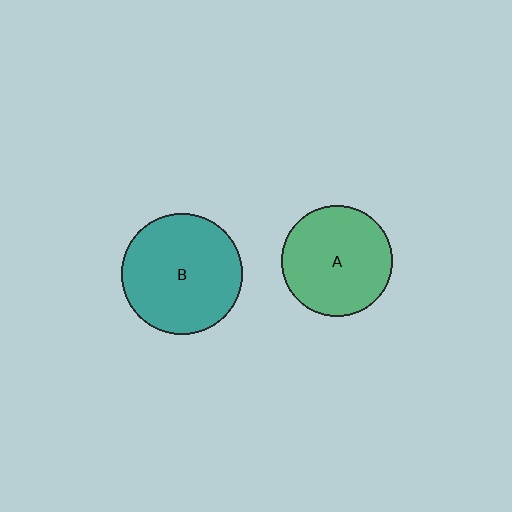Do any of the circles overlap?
No, none of the circles overlap.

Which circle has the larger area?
Circle B (teal).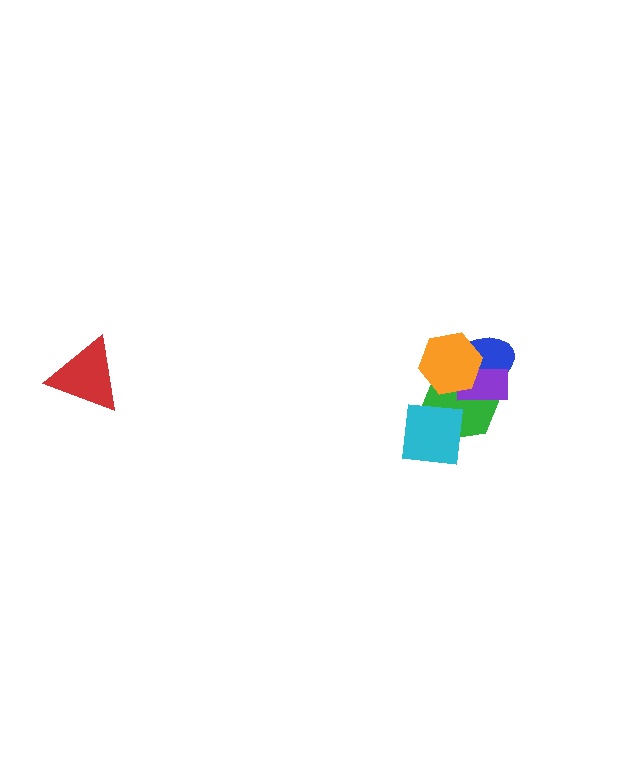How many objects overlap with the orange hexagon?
3 objects overlap with the orange hexagon.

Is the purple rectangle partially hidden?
Yes, it is partially covered by another shape.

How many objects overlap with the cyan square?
1 object overlaps with the cyan square.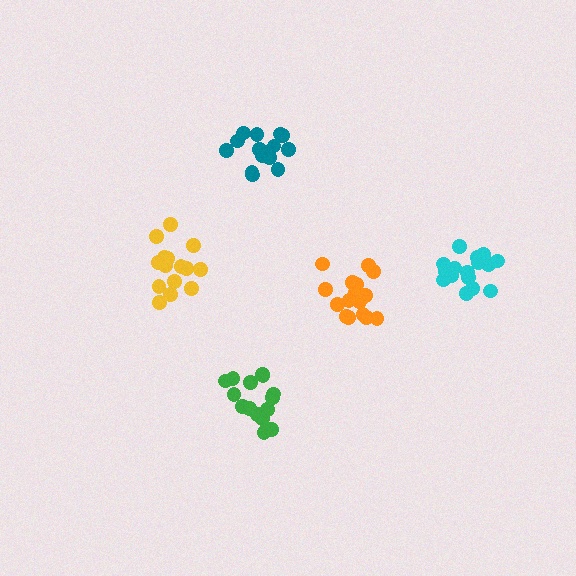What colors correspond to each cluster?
The clusters are colored: orange, green, teal, yellow, cyan.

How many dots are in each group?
Group 1: 16 dots, Group 2: 15 dots, Group 3: 15 dots, Group 4: 15 dots, Group 5: 16 dots (77 total).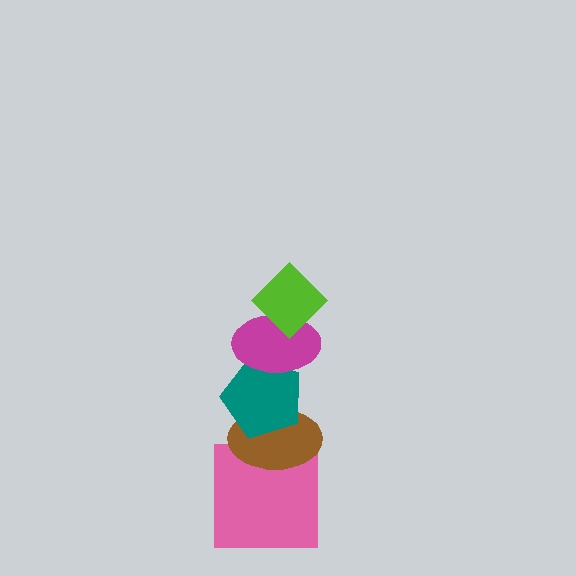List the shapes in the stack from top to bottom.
From top to bottom: the lime diamond, the magenta ellipse, the teal pentagon, the brown ellipse, the pink square.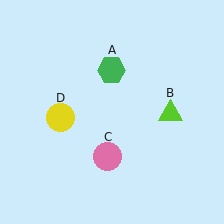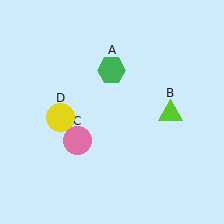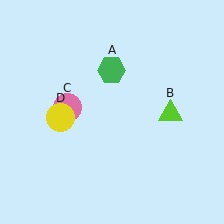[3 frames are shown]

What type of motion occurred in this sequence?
The pink circle (object C) rotated clockwise around the center of the scene.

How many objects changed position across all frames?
1 object changed position: pink circle (object C).